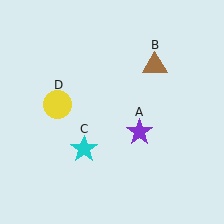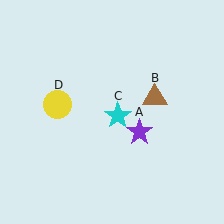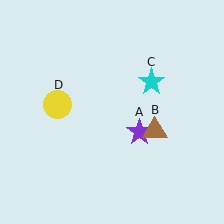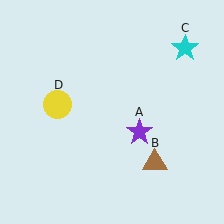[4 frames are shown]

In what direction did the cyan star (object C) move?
The cyan star (object C) moved up and to the right.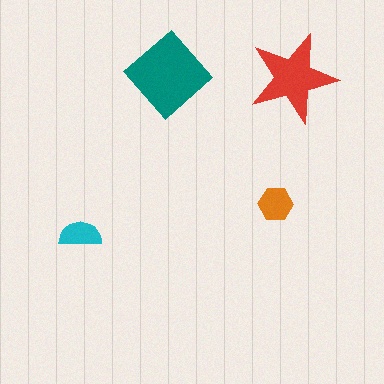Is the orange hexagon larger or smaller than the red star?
Smaller.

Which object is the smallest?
The cyan semicircle.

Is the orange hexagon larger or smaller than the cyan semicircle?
Larger.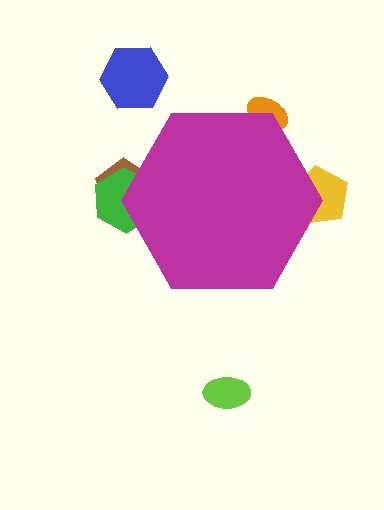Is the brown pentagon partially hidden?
Yes, the brown pentagon is partially hidden behind the magenta hexagon.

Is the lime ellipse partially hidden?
No, the lime ellipse is fully visible.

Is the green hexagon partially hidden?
Yes, the green hexagon is partially hidden behind the magenta hexagon.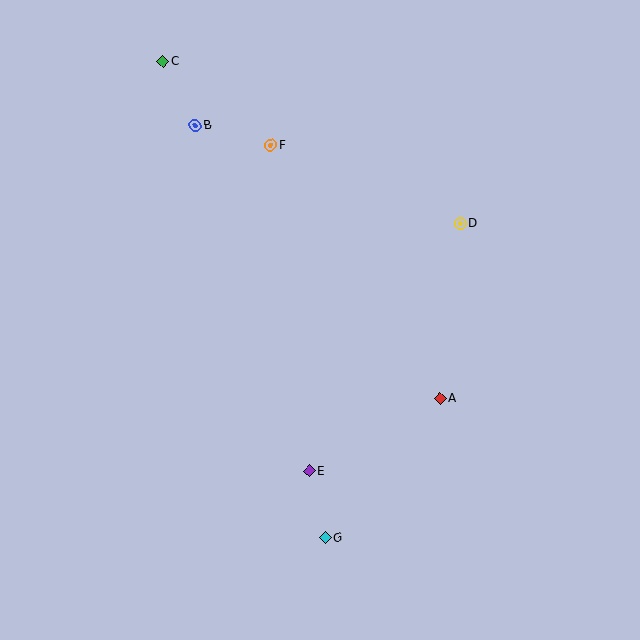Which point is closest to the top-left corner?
Point C is closest to the top-left corner.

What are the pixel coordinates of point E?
Point E is at (309, 471).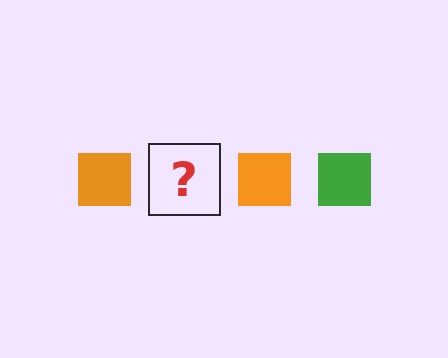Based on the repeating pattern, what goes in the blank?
The blank should be a green square.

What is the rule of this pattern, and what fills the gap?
The rule is that the pattern cycles through orange, green squares. The gap should be filled with a green square.